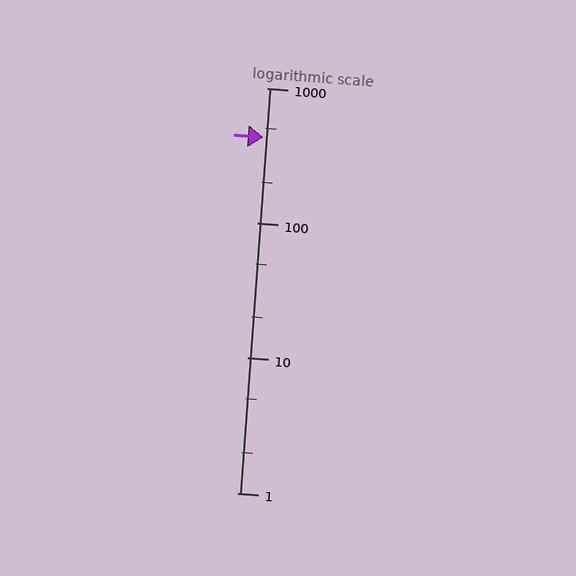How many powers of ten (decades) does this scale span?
The scale spans 3 decades, from 1 to 1000.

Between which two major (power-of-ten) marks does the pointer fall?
The pointer is between 100 and 1000.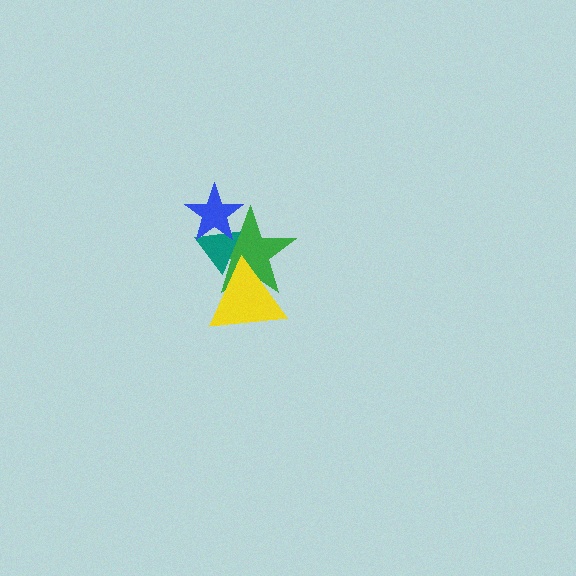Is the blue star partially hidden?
No, no other shape covers it.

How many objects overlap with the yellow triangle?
2 objects overlap with the yellow triangle.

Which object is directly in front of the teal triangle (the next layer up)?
The blue star is directly in front of the teal triangle.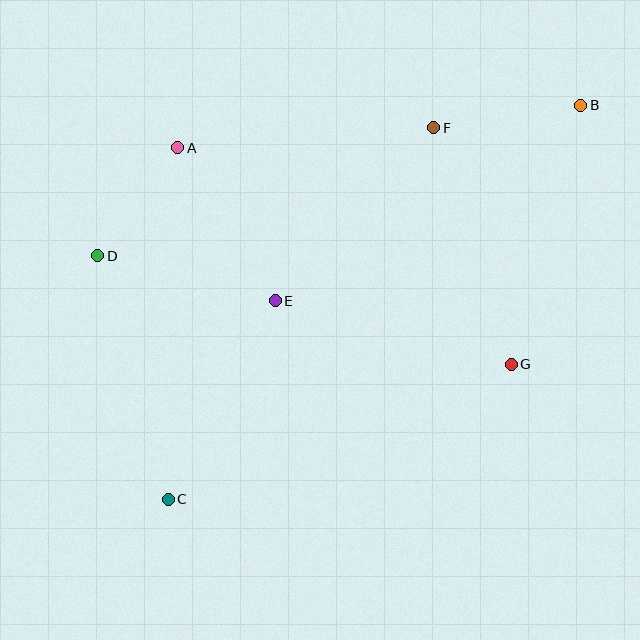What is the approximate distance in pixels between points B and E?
The distance between B and E is approximately 363 pixels.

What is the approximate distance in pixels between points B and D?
The distance between B and D is approximately 506 pixels.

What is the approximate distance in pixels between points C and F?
The distance between C and F is approximately 457 pixels.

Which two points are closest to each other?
Points A and D are closest to each other.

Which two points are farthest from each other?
Points B and C are farthest from each other.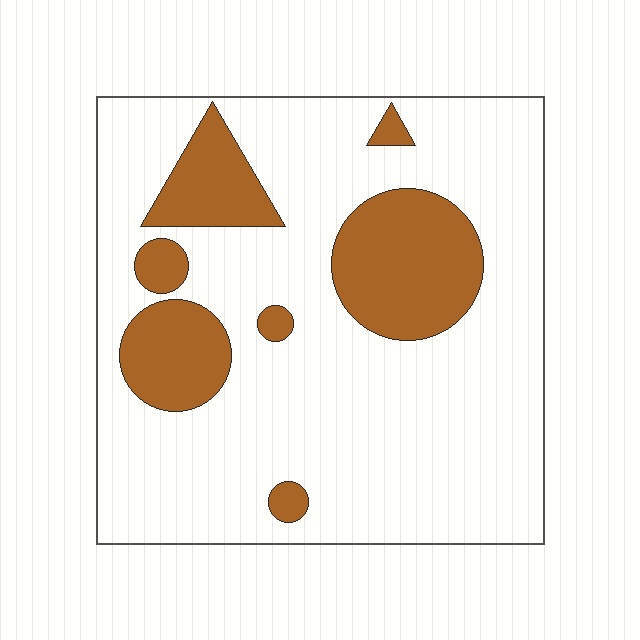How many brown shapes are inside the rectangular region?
7.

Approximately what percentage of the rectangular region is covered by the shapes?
Approximately 20%.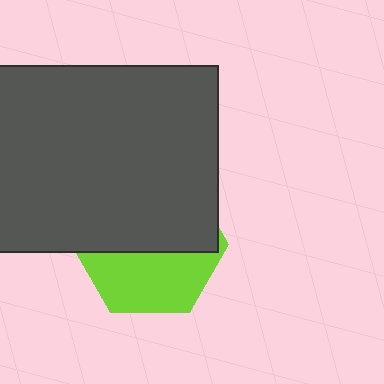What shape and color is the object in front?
The object in front is a dark gray rectangle.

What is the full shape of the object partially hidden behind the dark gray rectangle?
The partially hidden object is a lime hexagon.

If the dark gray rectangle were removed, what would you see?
You would see the complete lime hexagon.